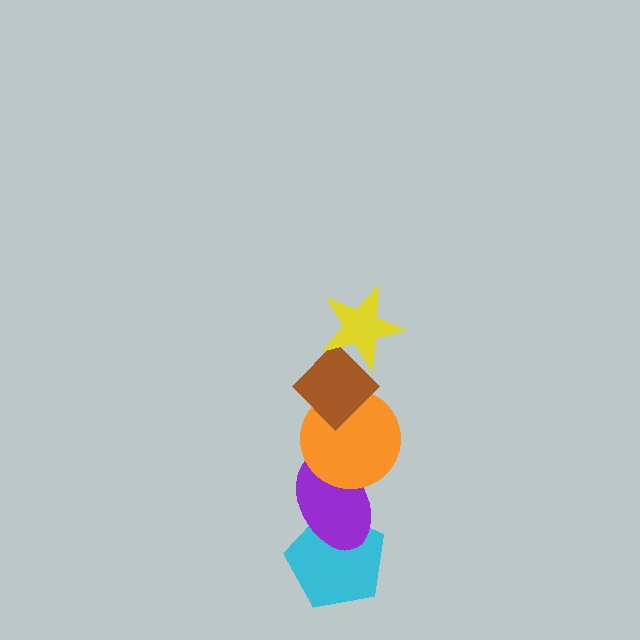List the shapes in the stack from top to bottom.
From top to bottom: the yellow star, the brown diamond, the orange circle, the purple ellipse, the cyan pentagon.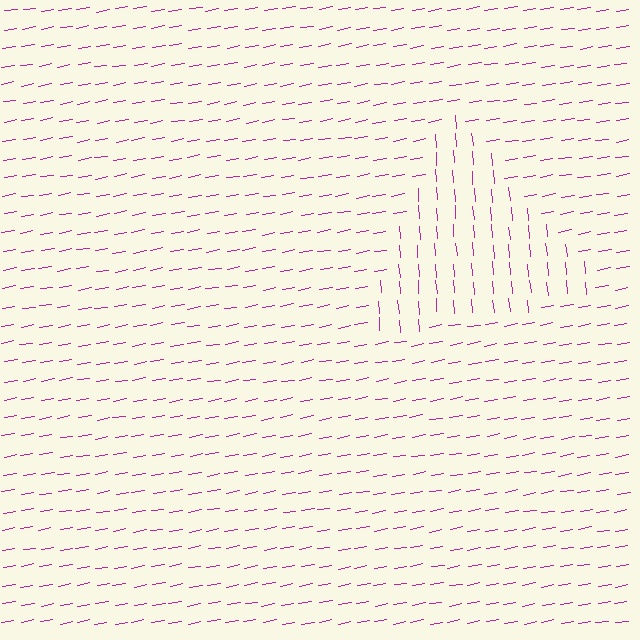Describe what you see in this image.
The image is filled with small magenta line segments. A triangle region in the image has lines oriented differently from the surrounding lines, creating a visible texture boundary.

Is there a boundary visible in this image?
Yes, there is a texture boundary formed by a change in line orientation.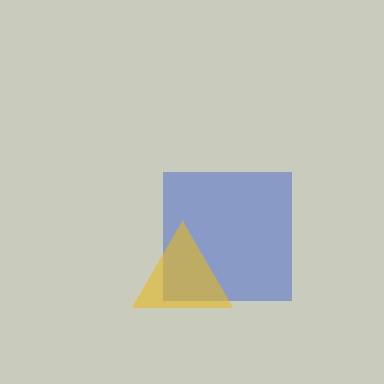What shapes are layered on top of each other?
The layered shapes are: a blue square, a yellow triangle.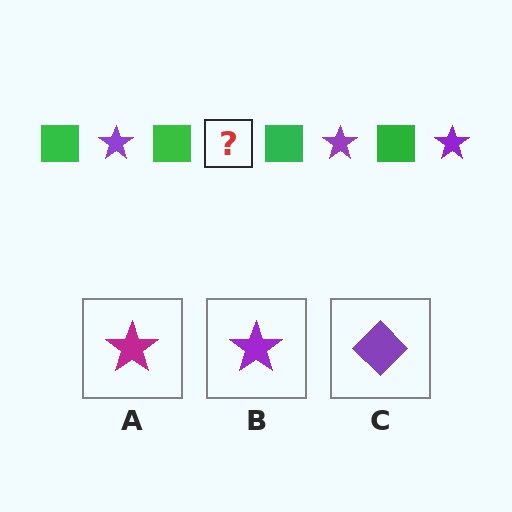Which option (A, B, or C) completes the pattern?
B.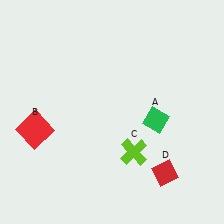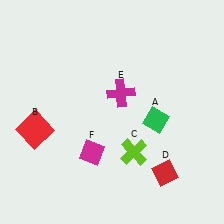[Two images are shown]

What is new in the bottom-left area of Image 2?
A magenta diamond (F) was added in the bottom-left area of Image 2.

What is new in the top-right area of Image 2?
A magenta cross (E) was added in the top-right area of Image 2.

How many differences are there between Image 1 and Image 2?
There are 2 differences between the two images.